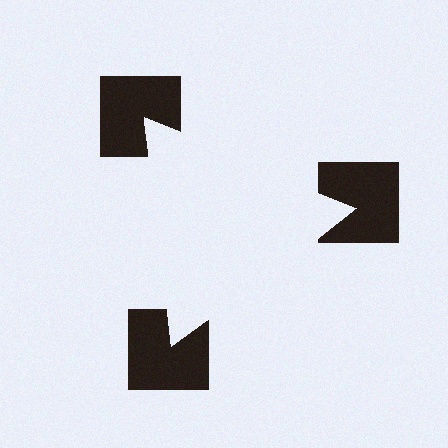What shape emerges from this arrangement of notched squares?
An illusory triangle — its edges are inferred from the aligned wedge cuts in the notched squares, not physically drawn.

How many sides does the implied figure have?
3 sides.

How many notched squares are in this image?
There are 3 — one at each vertex of the illusory triangle.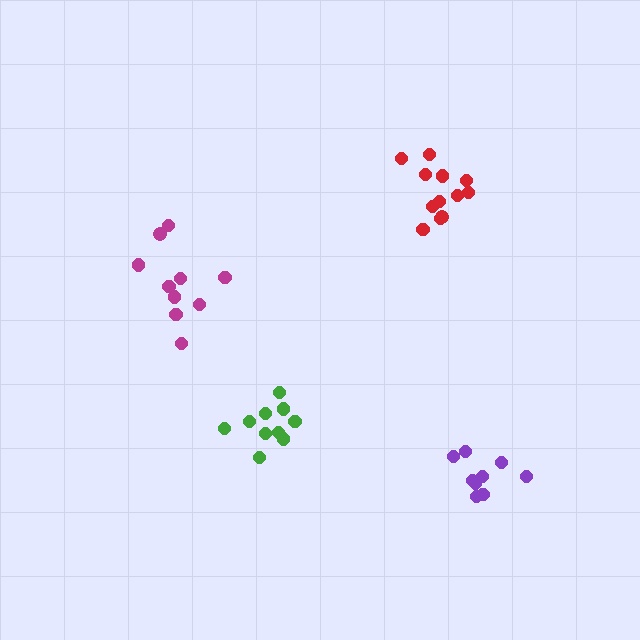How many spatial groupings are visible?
There are 4 spatial groupings.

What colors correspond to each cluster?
The clusters are colored: purple, red, green, magenta.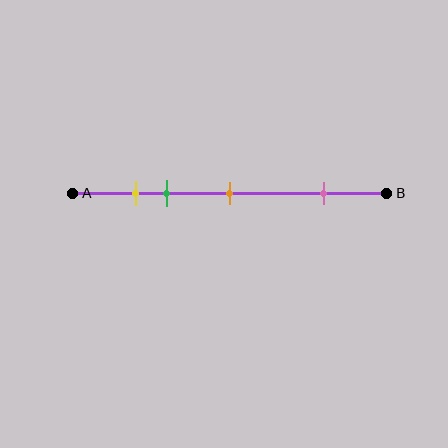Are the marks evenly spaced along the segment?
No, the marks are not evenly spaced.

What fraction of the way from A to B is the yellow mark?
The yellow mark is approximately 20% (0.2) of the way from A to B.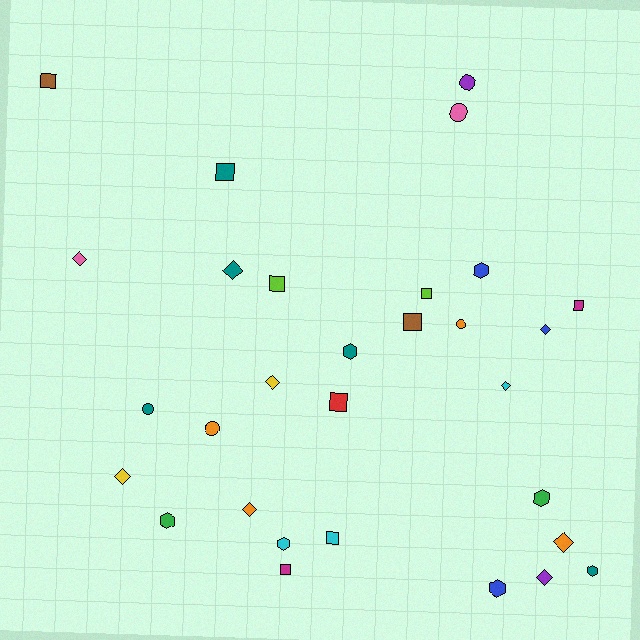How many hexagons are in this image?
There are 7 hexagons.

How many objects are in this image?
There are 30 objects.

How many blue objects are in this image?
There are 3 blue objects.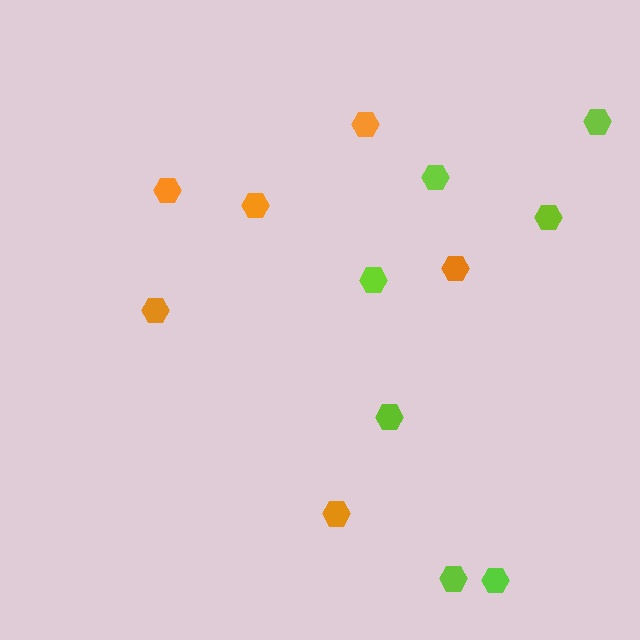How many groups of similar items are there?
There are 2 groups: one group of orange hexagons (6) and one group of lime hexagons (7).